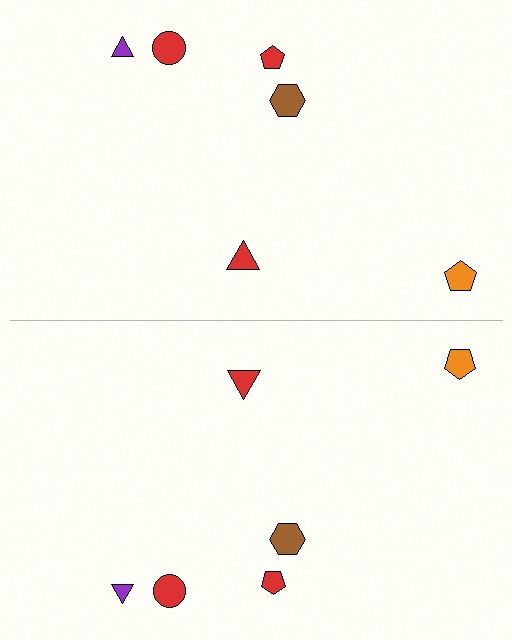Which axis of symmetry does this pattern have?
The pattern has a horizontal axis of symmetry running through the center of the image.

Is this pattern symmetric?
Yes, this pattern has bilateral (reflection) symmetry.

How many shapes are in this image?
There are 12 shapes in this image.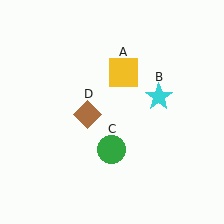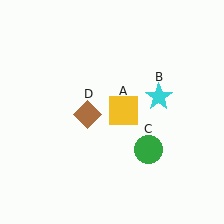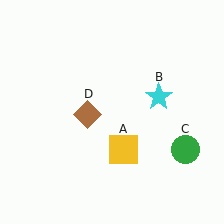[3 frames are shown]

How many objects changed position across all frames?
2 objects changed position: yellow square (object A), green circle (object C).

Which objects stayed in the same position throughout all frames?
Cyan star (object B) and brown diamond (object D) remained stationary.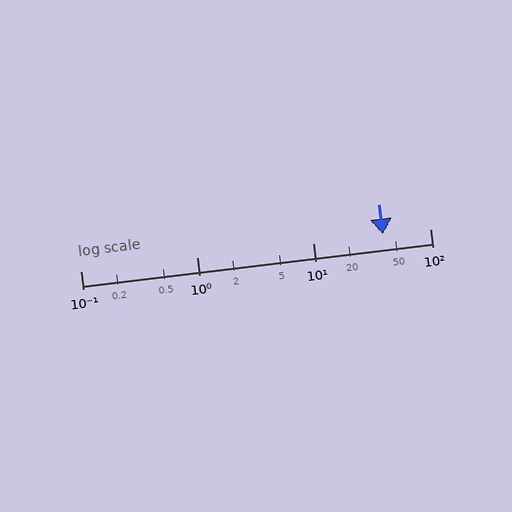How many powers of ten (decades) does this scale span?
The scale spans 3 decades, from 0.1 to 100.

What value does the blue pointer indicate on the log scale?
The pointer indicates approximately 39.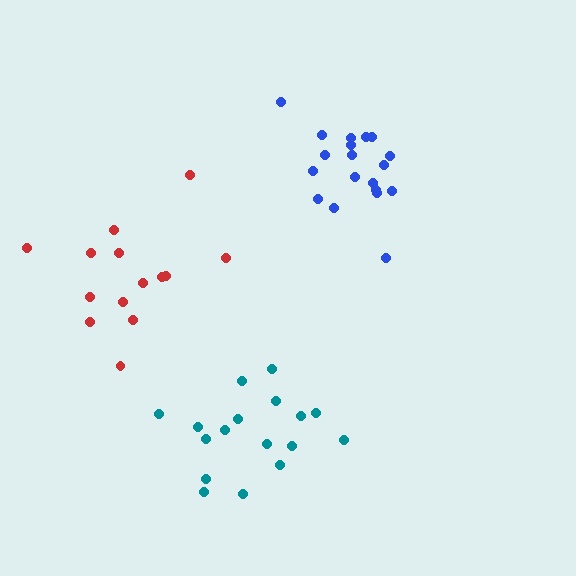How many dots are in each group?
Group 1: 14 dots, Group 2: 17 dots, Group 3: 19 dots (50 total).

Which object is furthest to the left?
The red cluster is leftmost.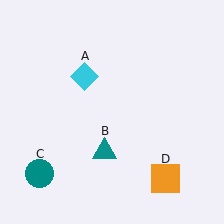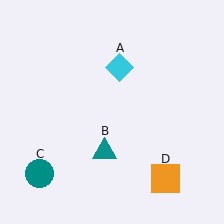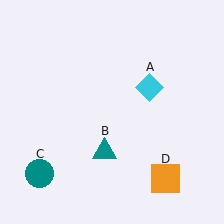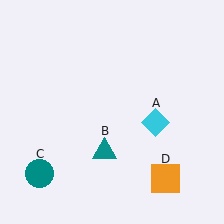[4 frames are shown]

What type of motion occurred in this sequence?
The cyan diamond (object A) rotated clockwise around the center of the scene.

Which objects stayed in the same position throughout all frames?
Teal triangle (object B) and teal circle (object C) and orange square (object D) remained stationary.